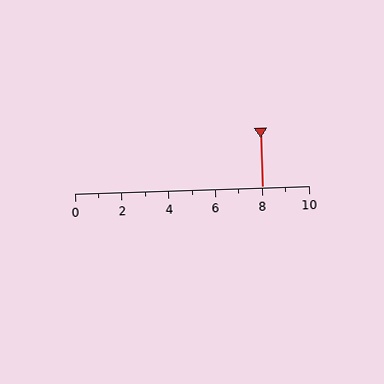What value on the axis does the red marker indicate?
The marker indicates approximately 8.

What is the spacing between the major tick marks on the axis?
The major ticks are spaced 2 apart.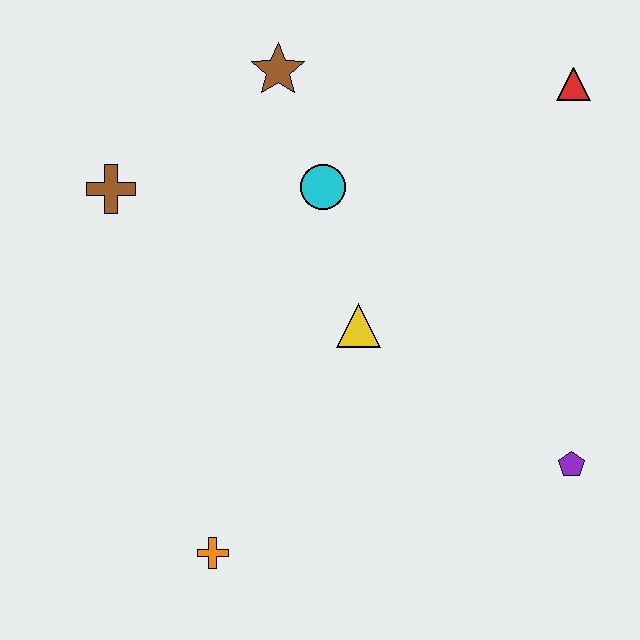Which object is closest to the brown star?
The cyan circle is closest to the brown star.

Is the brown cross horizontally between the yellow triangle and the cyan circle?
No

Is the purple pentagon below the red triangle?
Yes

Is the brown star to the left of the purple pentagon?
Yes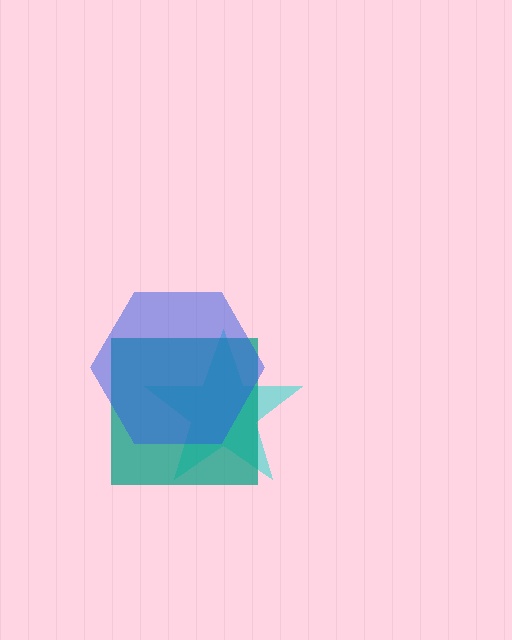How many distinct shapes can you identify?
There are 3 distinct shapes: a cyan star, a teal square, a blue hexagon.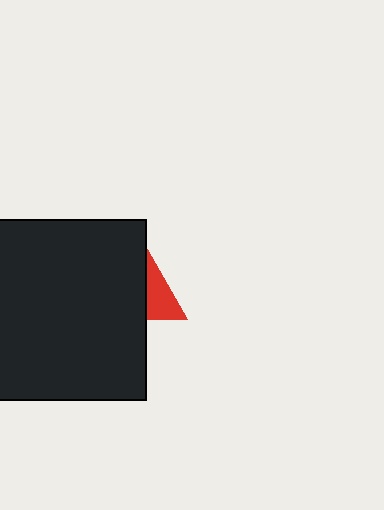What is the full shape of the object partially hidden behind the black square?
The partially hidden object is a red triangle.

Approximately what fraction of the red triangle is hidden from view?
Roughly 65% of the red triangle is hidden behind the black square.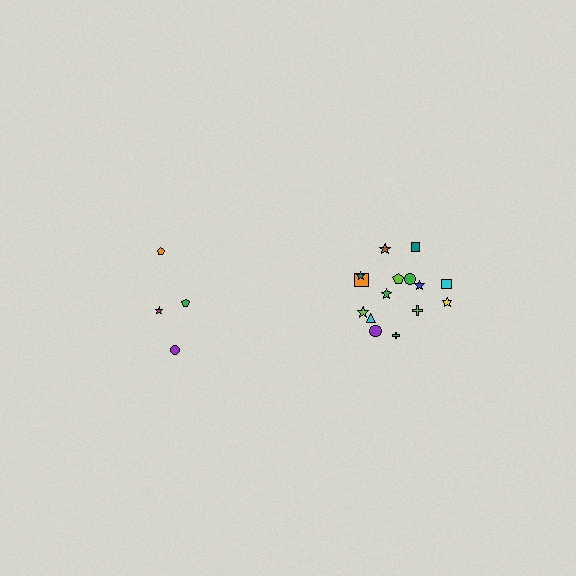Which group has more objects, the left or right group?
The right group.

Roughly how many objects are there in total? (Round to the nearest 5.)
Roughly 20 objects in total.